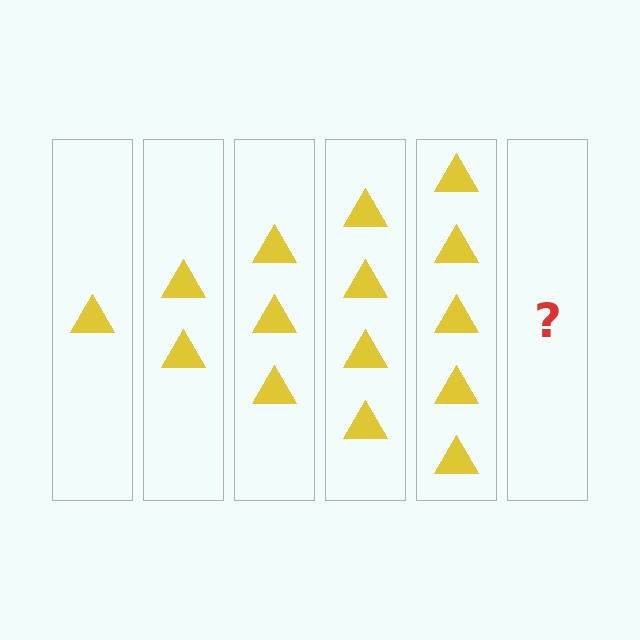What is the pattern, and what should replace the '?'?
The pattern is that each step adds one more triangle. The '?' should be 6 triangles.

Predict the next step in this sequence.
The next step is 6 triangles.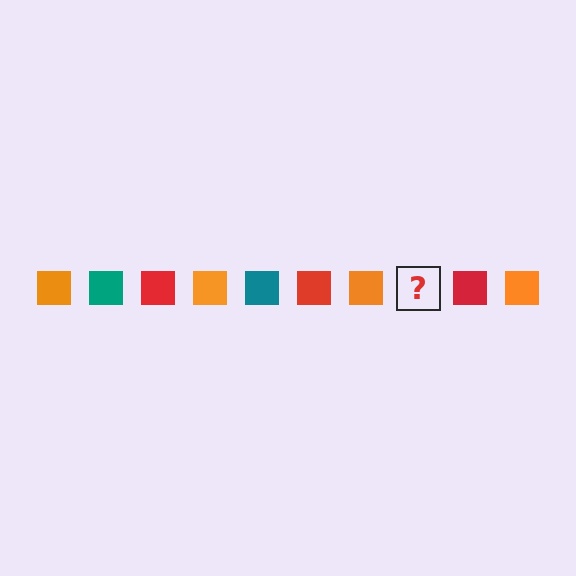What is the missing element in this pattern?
The missing element is a teal square.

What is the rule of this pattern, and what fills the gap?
The rule is that the pattern cycles through orange, teal, red squares. The gap should be filled with a teal square.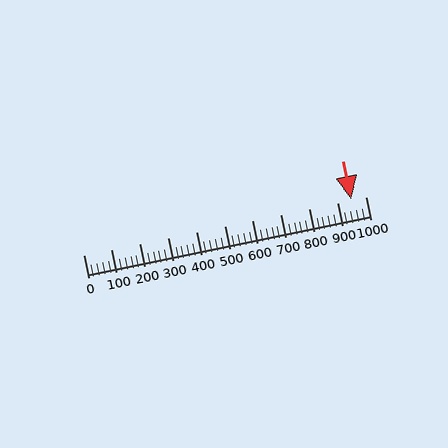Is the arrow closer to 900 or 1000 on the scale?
The arrow is closer to 900.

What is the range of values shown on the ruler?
The ruler shows values from 0 to 1000.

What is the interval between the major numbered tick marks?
The major tick marks are spaced 100 units apart.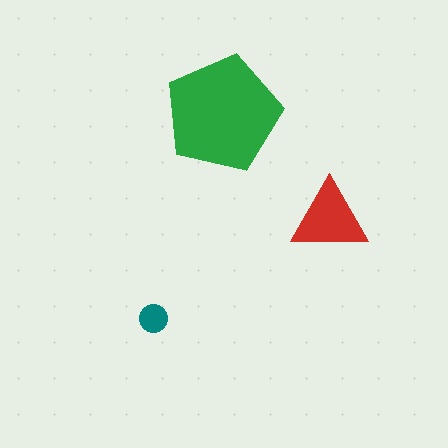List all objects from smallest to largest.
The teal circle, the red triangle, the green pentagon.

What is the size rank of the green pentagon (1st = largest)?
1st.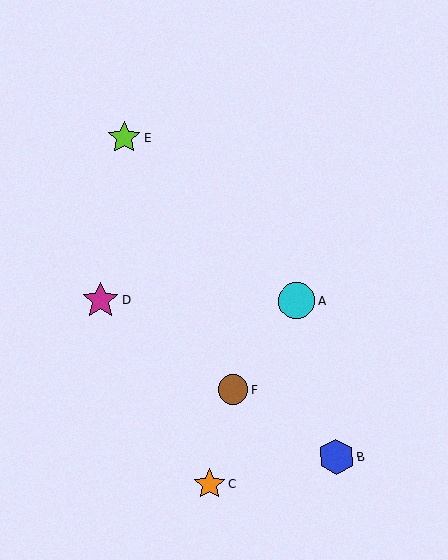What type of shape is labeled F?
Shape F is a brown circle.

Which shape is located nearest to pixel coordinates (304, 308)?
The cyan circle (labeled A) at (297, 301) is nearest to that location.